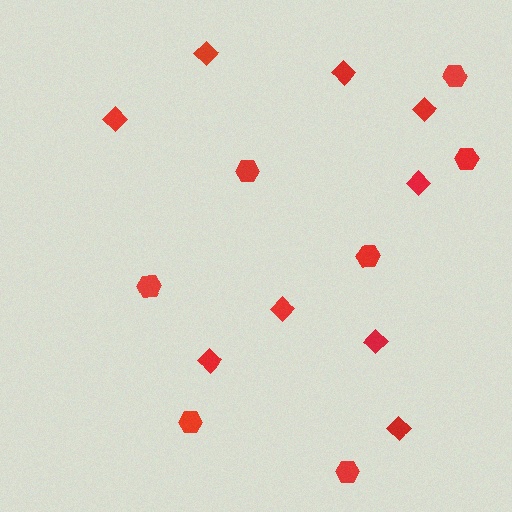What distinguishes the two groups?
There are 2 groups: one group of diamonds (9) and one group of hexagons (7).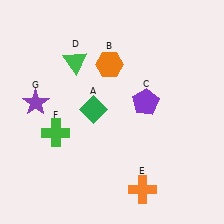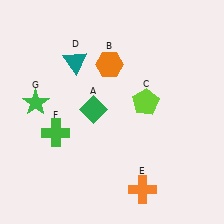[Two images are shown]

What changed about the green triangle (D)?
In Image 1, D is green. In Image 2, it changed to teal.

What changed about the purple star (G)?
In Image 1, G is purple. In Image 2, it changed to green.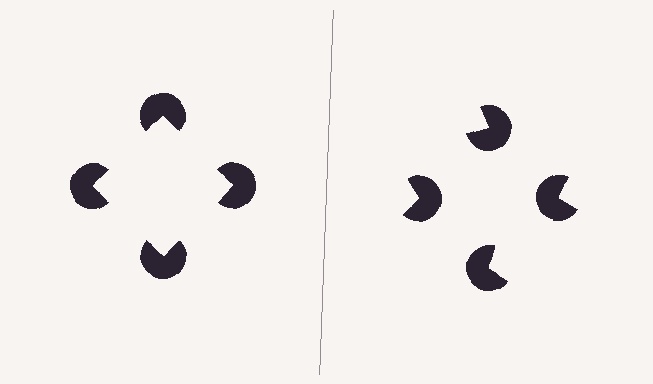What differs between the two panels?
The pac-man discs are positioned identically on both sides; only the wedge orientations differ. On the left they align to a square; on the right they are misaligned.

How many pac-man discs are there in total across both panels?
8 — 4 on each side.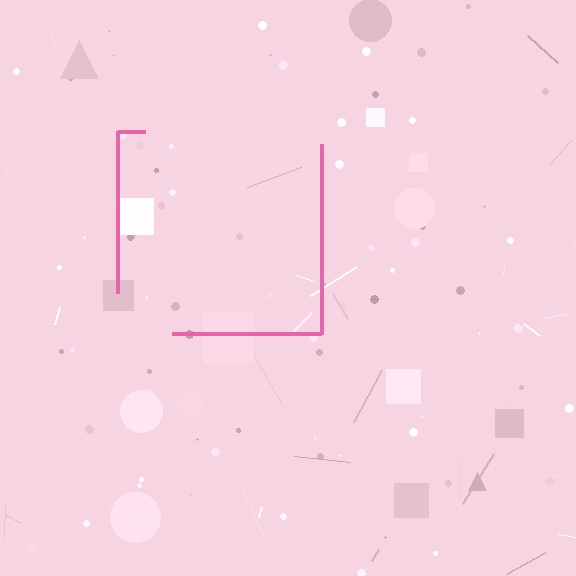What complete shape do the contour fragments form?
The contour fragments form a square.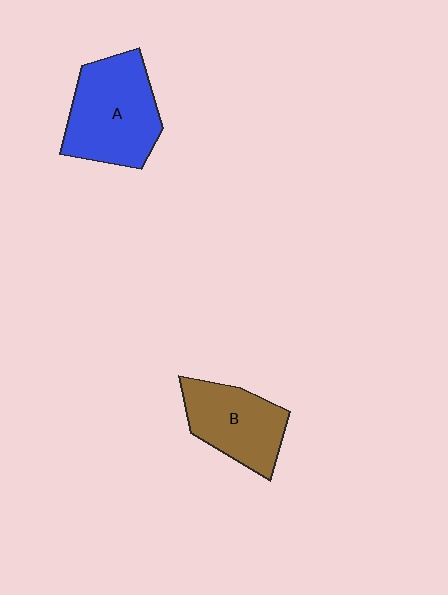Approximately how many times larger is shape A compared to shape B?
Approximately 1.3 times.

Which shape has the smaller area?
Shape B (brown).